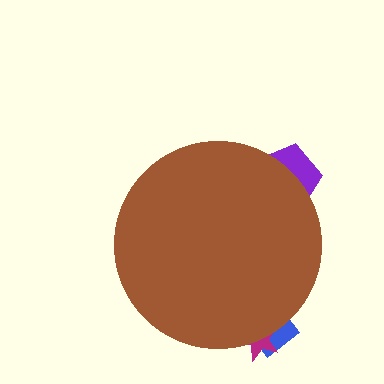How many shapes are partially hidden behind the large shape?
3 shapes are partially hidden.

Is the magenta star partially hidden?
Yes, the magenta star is partially hidden behind the brown circle.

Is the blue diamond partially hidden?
Yes, the blue diamond is partially hidden behind the brown circle.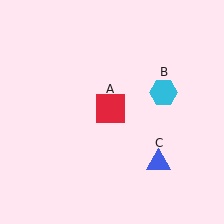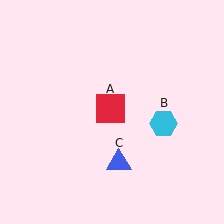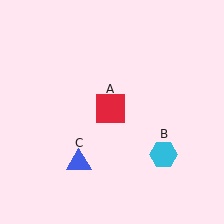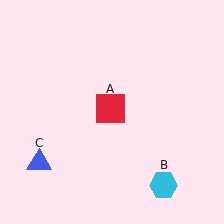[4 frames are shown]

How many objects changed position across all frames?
2 objects changed position: cyan hexagon (object B), blue triangle (object C).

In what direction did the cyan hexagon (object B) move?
The cyan hexagon (object B) moved down.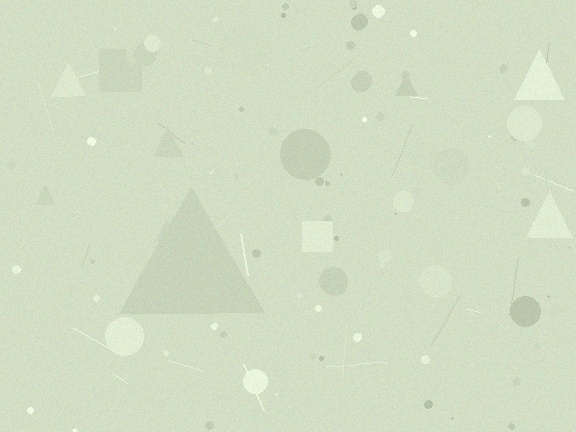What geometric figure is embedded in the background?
A triangle is embedded in the background.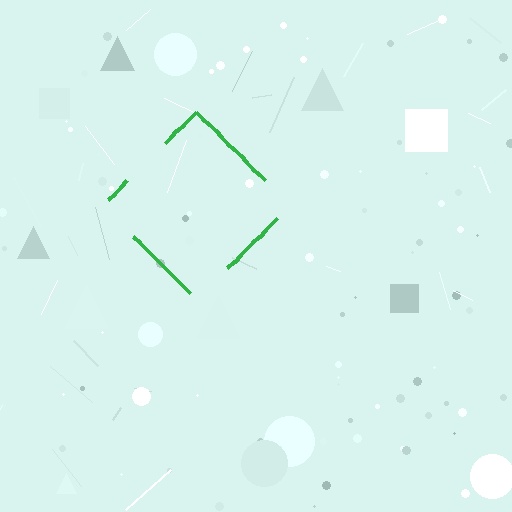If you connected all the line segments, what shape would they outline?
They would outline a diamond.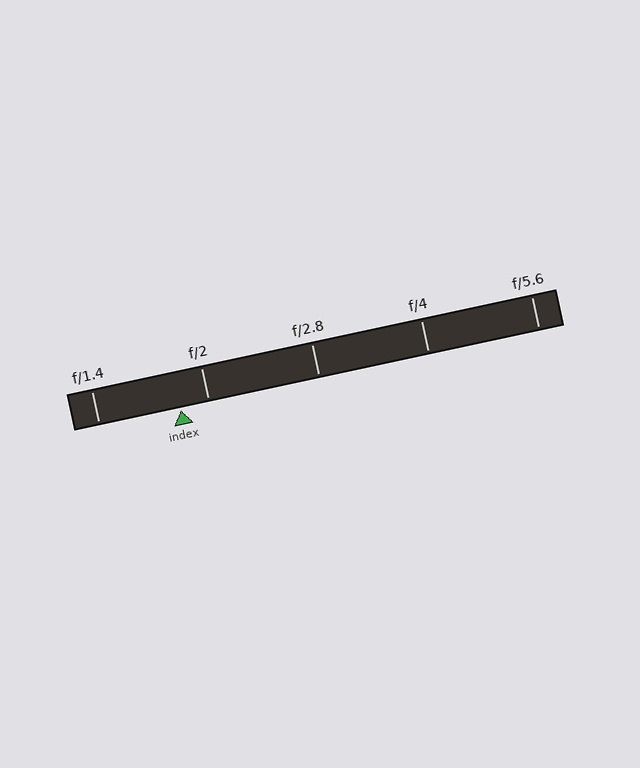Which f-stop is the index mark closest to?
The index mark is closest to f/2.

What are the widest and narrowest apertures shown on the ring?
The widest aperture shown is f/1.4 and the narrowest is f/5.6.